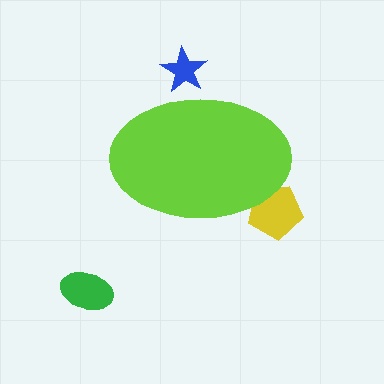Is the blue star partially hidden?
Yes, the blue star is partially hidden behind the lime ellipse.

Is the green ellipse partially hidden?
No, the green ellipse is fully visible.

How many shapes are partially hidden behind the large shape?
2 shapes are partially hidden.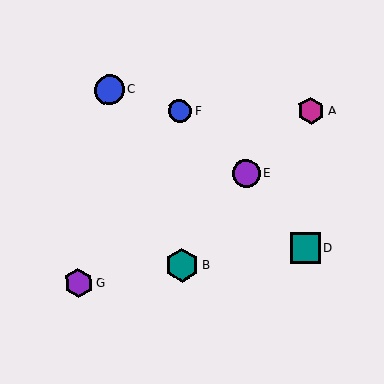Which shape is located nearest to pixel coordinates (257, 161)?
The purple circle (labeled E) at (246, 173) is nearest to that location.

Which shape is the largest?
The teal hexagon (labeled B) is the largest.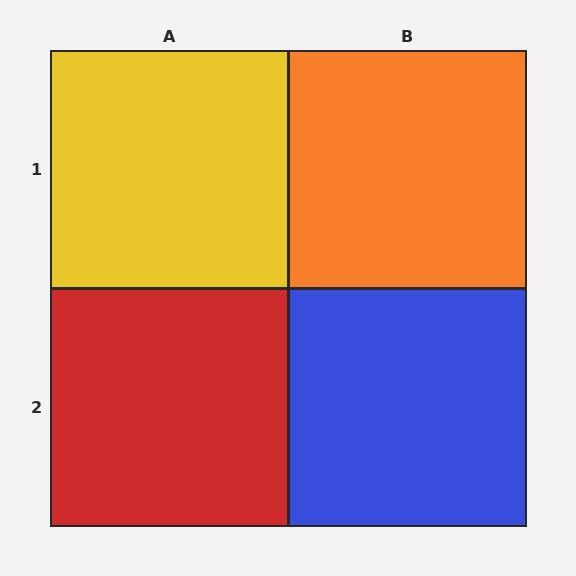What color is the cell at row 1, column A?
Yellow.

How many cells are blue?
1 cell is blue.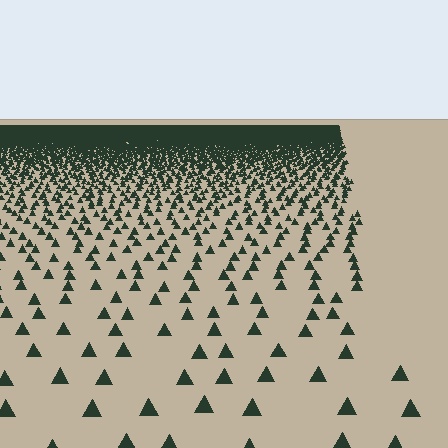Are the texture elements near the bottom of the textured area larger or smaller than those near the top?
Larger. Near the bottom, elements are closer to the viewer and appear at a bigger on-screen size.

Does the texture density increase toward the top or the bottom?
Density increases toward the top.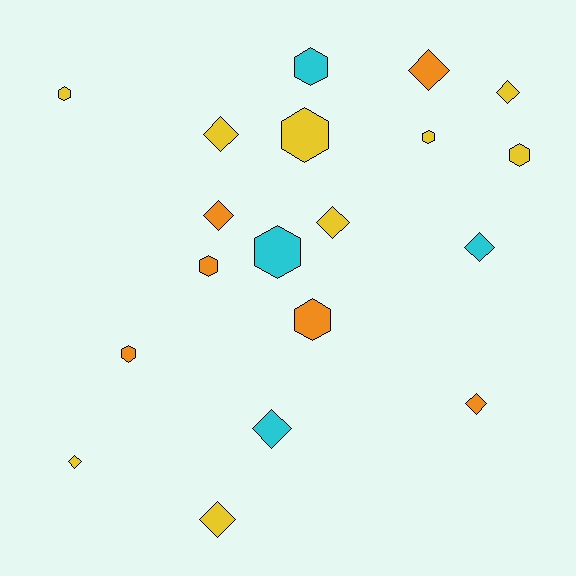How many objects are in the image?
There are 19 objects.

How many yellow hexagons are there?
There are 4 yellow hexagons.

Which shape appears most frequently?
Diamond, with 10 objects.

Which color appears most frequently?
Yellow, with 9 objects.